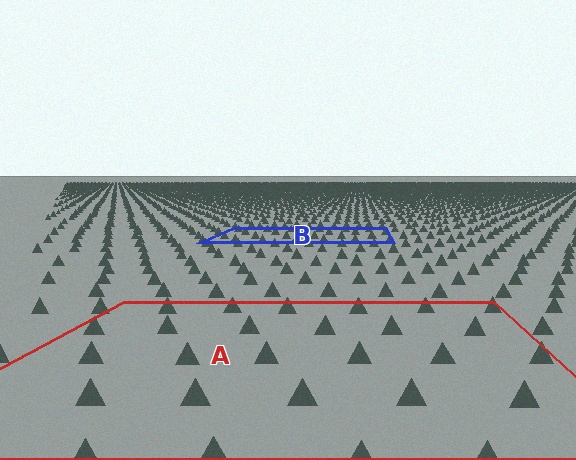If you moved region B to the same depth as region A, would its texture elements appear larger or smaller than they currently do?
They would appear larger. At a closer depth, the same texture elements are projected at a bigger on-screen size.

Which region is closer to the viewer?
Region A is closer. The texture elements there are larger and more spread out.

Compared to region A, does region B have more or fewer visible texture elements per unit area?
Region B has more texture elements per unit area — they are packed more densely because it is farther away.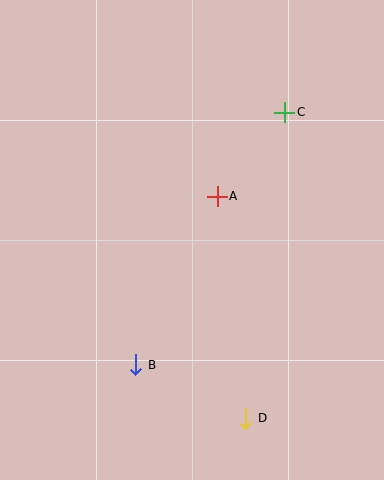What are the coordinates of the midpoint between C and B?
The midpoint between C and B is at (210, 238).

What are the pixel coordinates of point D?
Point D is at (246, 418).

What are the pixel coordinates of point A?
Point A is at (217, 196).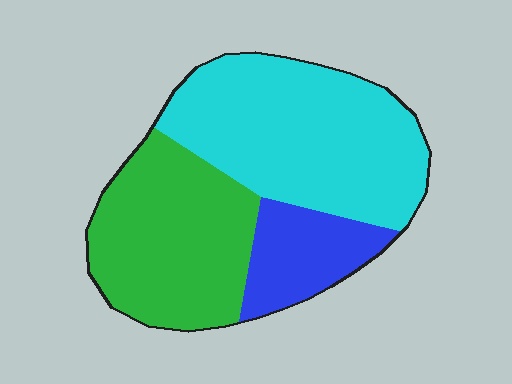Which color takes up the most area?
Cyan, at roughly 45%.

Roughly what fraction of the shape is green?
Green takes up about three eighths (3/8) of the shape.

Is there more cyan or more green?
Cyan.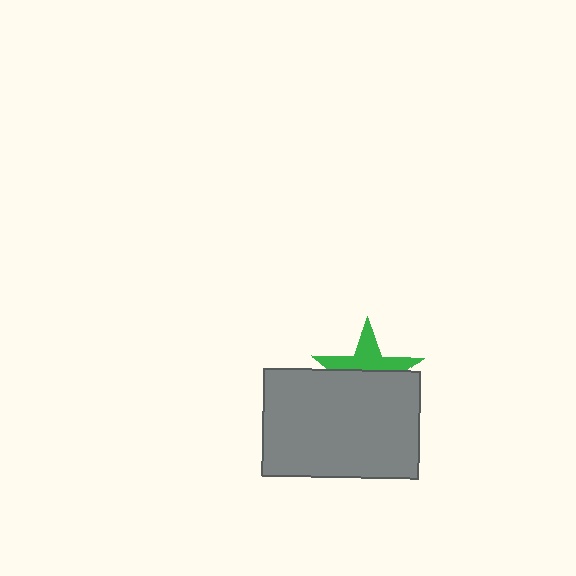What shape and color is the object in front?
The object in front is a gray rectangle.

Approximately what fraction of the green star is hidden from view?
Roughly 57% of the green star is hidden behind the gray rectangle.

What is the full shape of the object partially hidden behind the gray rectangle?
The partially hidden object is a green star.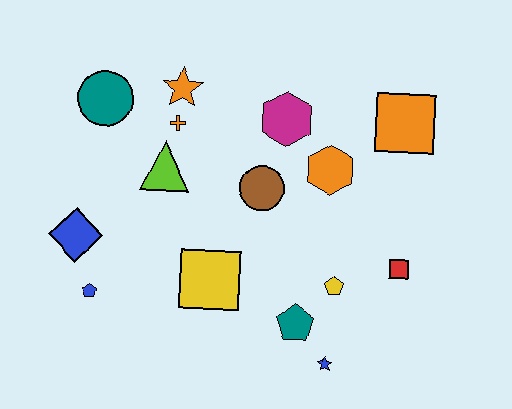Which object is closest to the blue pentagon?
The blue diamond is closest to the blue pentagon.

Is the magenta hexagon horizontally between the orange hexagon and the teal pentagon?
No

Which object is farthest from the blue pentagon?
The orange square is farthest from the blue pentagon.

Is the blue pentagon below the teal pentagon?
No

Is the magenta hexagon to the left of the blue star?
Yes